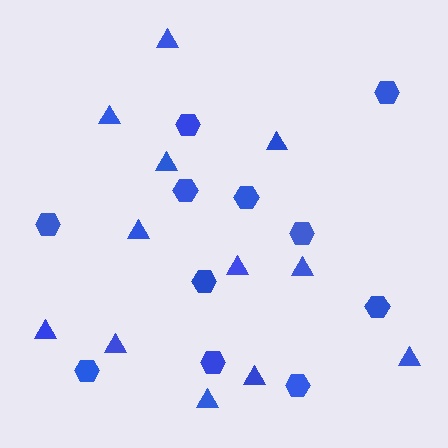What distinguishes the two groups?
There are 2 groups: one group of hexagons (11) and one group of triangles (12).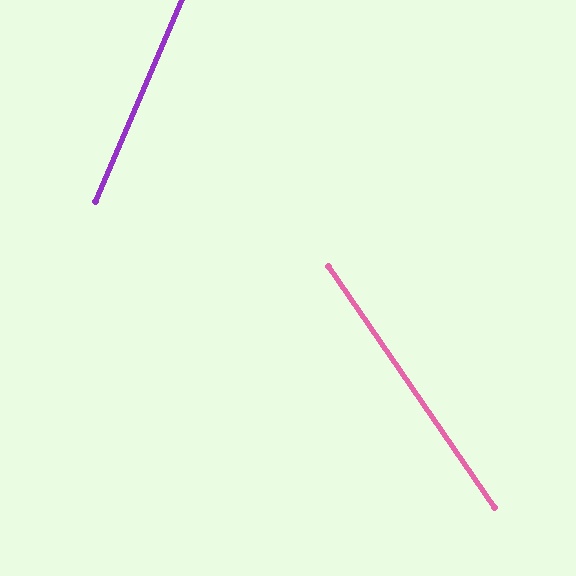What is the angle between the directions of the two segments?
Approximately 58 degrees.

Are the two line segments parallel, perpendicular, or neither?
Neither parallel nor perpendicular — they differ by about 58°.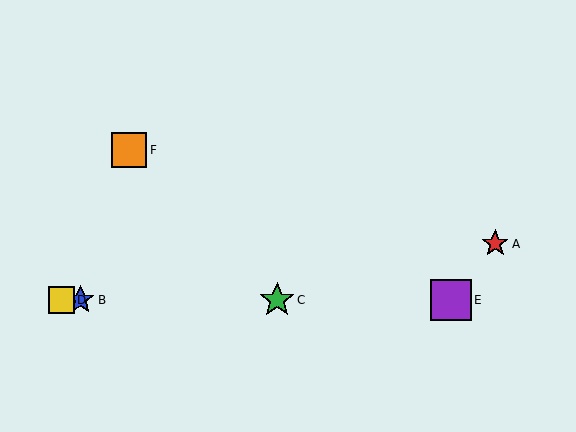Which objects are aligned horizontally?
Objects B, C, D, E are aligned horizontally.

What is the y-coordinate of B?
Object B is at y≈300.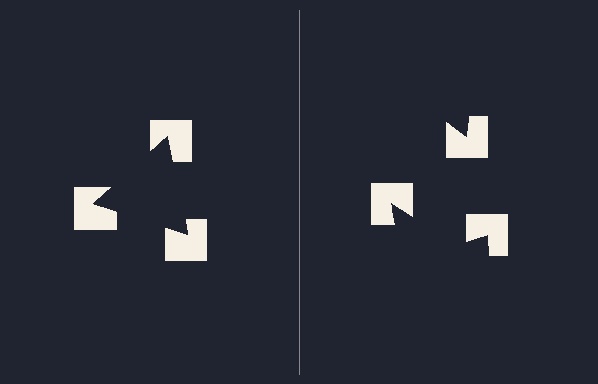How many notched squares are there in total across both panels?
6 — 3 on each side.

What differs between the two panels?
The notched squares are positioned identically on both sides; only the wedge orientations differ. On the left they align to a triangle; on the right they are misaligned.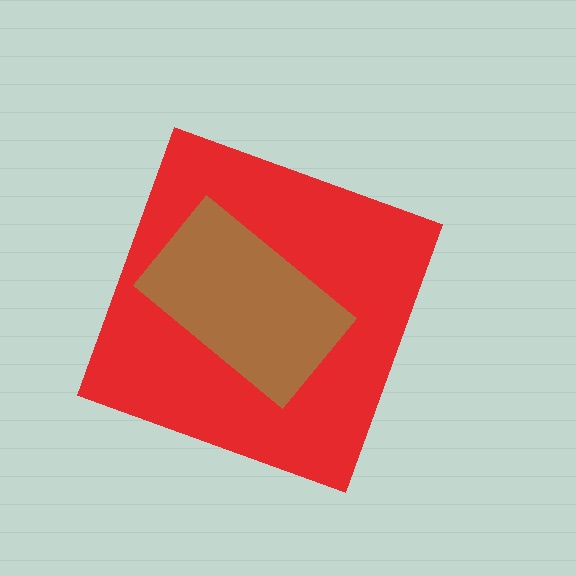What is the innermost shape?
The brown rectangle.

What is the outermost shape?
The red diamond.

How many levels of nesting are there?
2.